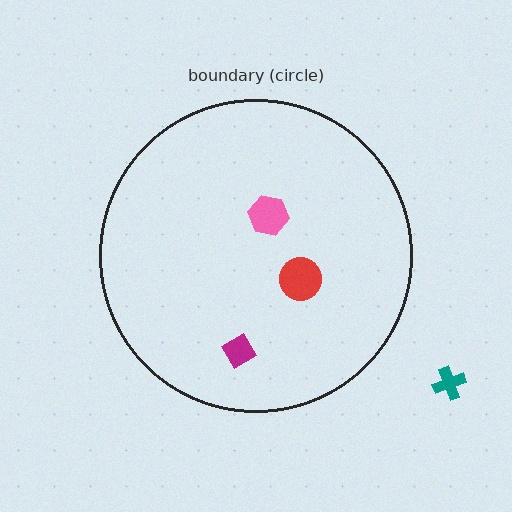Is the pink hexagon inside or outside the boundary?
Inside.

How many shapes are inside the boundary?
3 inside, 1 outside.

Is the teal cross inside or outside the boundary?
Outside.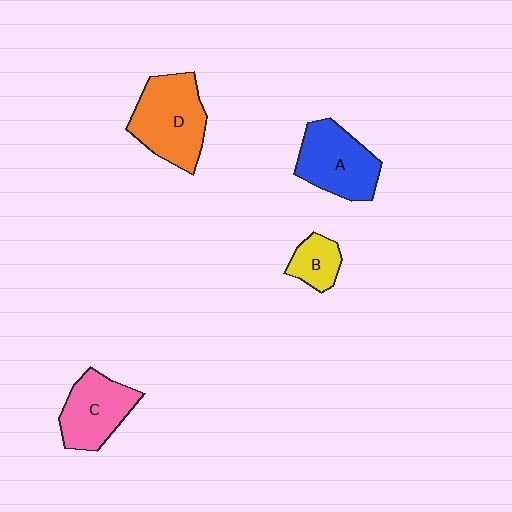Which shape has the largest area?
Shape D (orange).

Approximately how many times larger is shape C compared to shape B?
Approximately 1.9 times.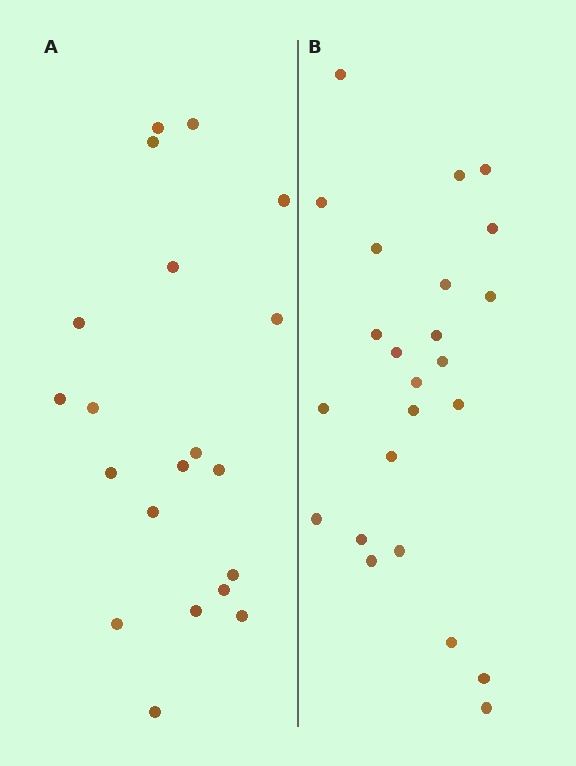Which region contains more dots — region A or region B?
Region B (the right region) has more dots.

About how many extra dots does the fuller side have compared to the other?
Region B has about 4 more dots than region A.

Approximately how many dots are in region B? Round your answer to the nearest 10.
About 20 dots. (The exact count is 24, which rounds to 20.)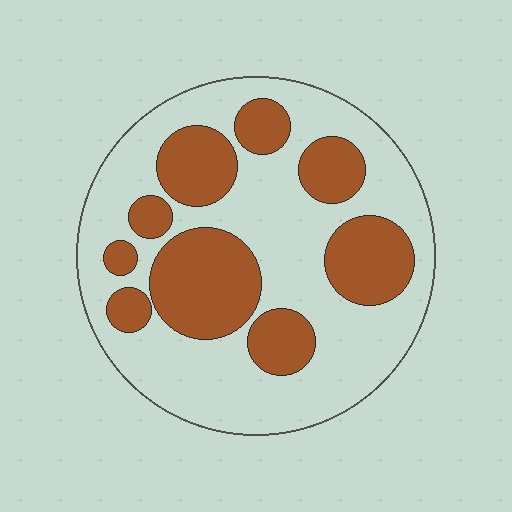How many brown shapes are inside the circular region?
9.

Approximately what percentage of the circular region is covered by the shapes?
Approximately 35%.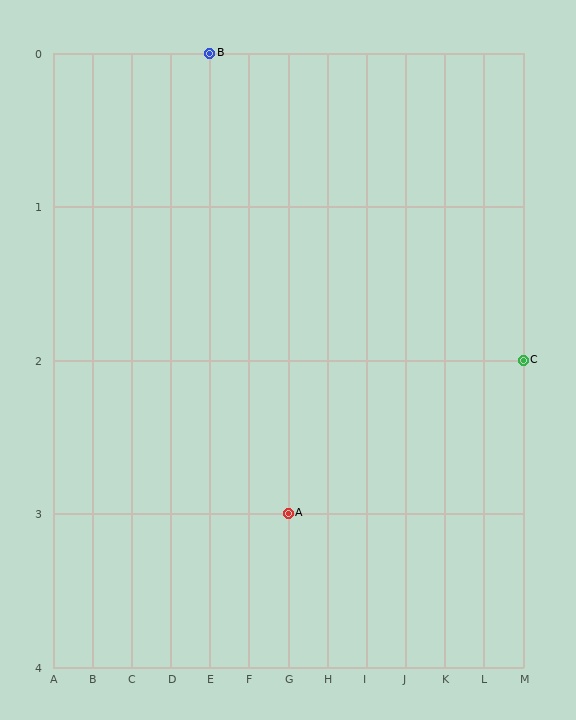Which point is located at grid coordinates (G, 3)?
Point A is at (G, 3).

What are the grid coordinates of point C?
Point C is at grid coordinates (M, 2).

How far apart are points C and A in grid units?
Points C and A are 6 columns and 1 row apart (about 6.1 grid units diagonally).